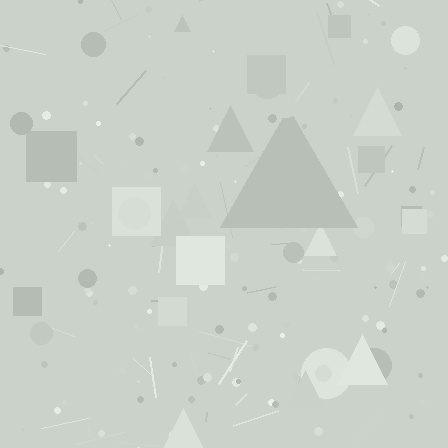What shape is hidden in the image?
A triangle is hidden in the image.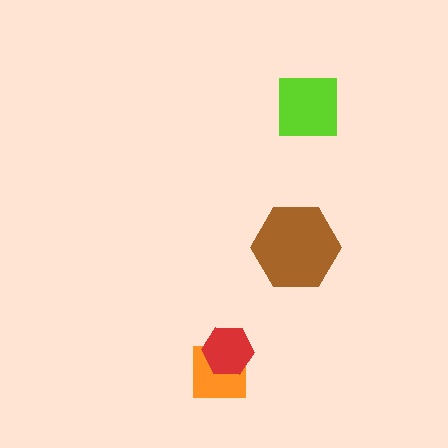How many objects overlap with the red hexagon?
1 object overlaps with the red hexagon.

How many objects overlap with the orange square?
1 object overlaps with the orange square.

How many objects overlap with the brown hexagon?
0 objects overlap with the brown hexagon.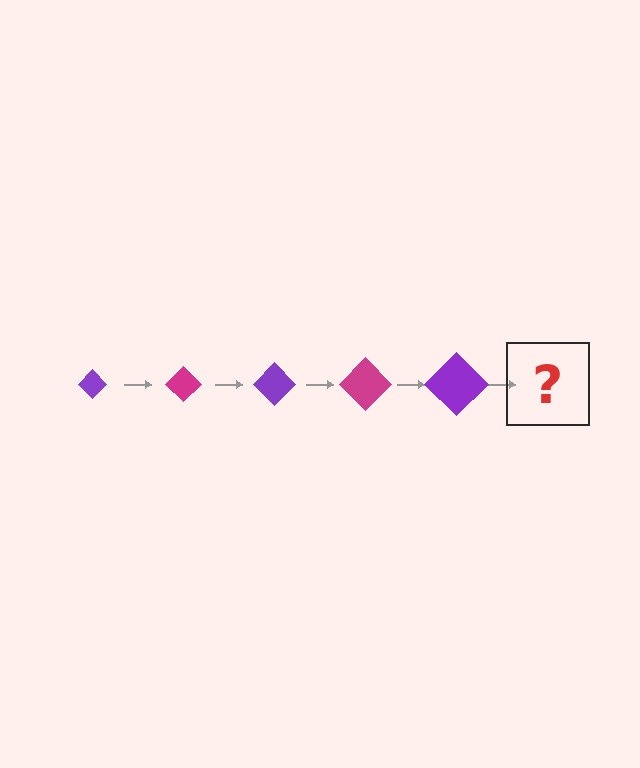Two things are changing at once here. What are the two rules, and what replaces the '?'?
The two rules are that the diamond grows larger each step and the color cycles through purple and magenta. The '?' should be a magenta diamond, larger than the previous one.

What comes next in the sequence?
The next element should be a magenta diamond, larger than the previous one.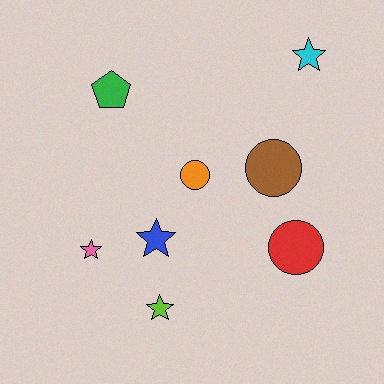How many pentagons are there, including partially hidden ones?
There is 1 pentagon.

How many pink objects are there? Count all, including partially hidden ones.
There is 1 pink object.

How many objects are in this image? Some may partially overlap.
There are 8 objects.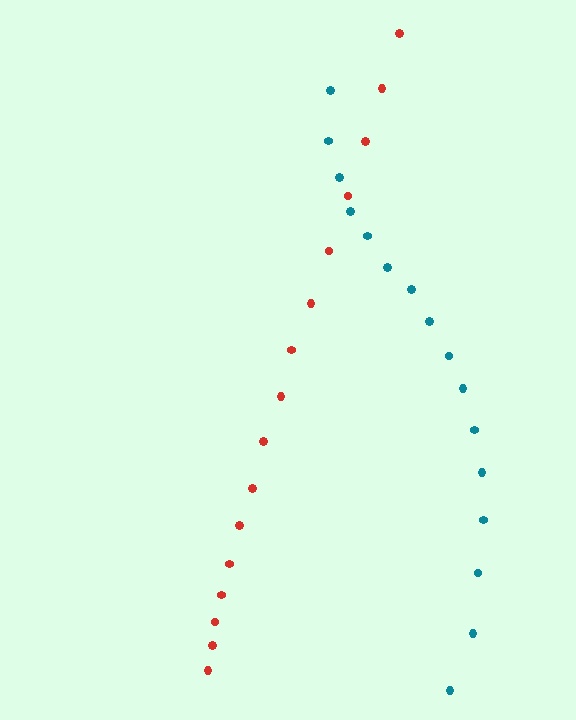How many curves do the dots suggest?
There are 2 distinct paths.